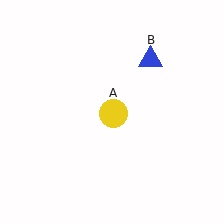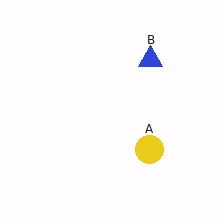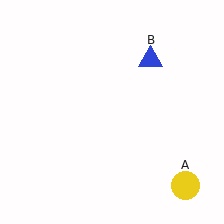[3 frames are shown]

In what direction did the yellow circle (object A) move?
The yellow circle (object A) moved down and to the right.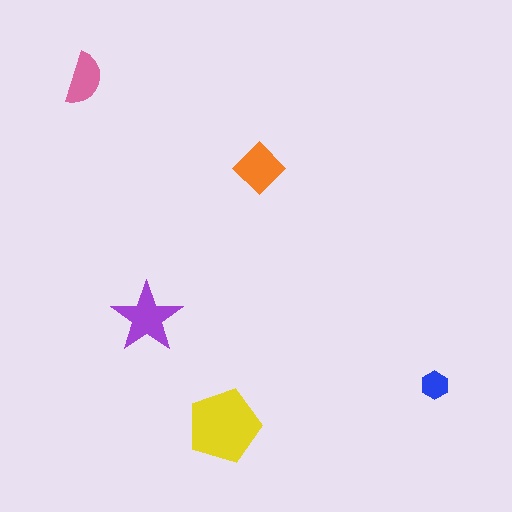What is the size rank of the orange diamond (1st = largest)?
3rd.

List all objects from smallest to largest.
The blue hexagon, the pink semicircle, the orange diamond, the purple star, the yellow pentagon.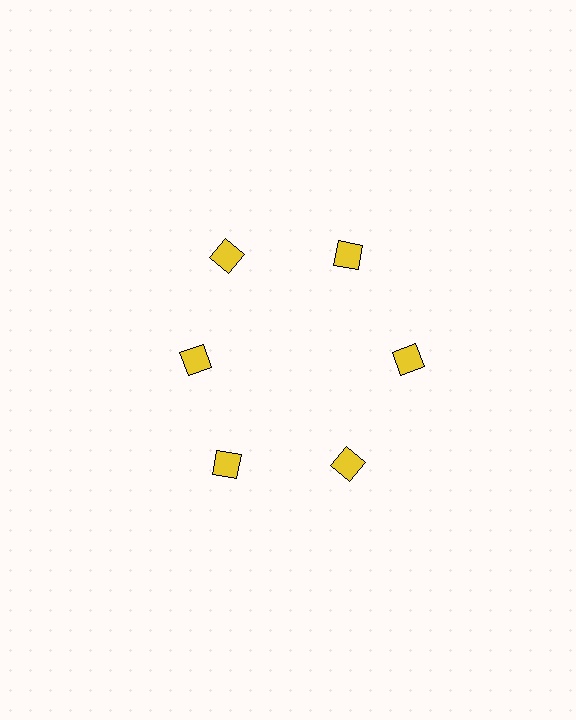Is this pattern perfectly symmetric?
No. The 6 yellow squares are arranged in a ring, but one element near the 9 o'clock position is pulled inward toward the center, breaking the 6-fold rotational symmetry.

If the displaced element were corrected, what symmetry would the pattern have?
It would have 6-fold rotational symmetry — the pattern would map onto itself every 60 degrees.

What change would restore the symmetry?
The symmetry would be restored by moving it outward, back onto the ring so that all 6 squares sit at equal angles and equal distance from the center.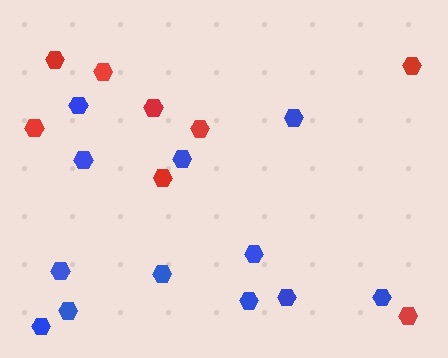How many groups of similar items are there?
There are 2 groups: one group of blue hexagons (12) and one group of red hexagons (8).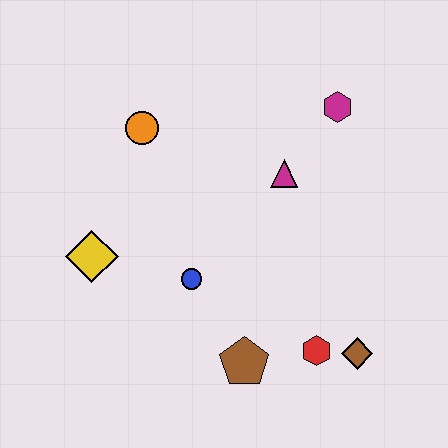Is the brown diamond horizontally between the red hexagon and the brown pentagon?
No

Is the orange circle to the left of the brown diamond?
Yes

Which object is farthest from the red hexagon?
The orange circle is farthest from the red hexagon.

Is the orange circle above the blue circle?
Yes